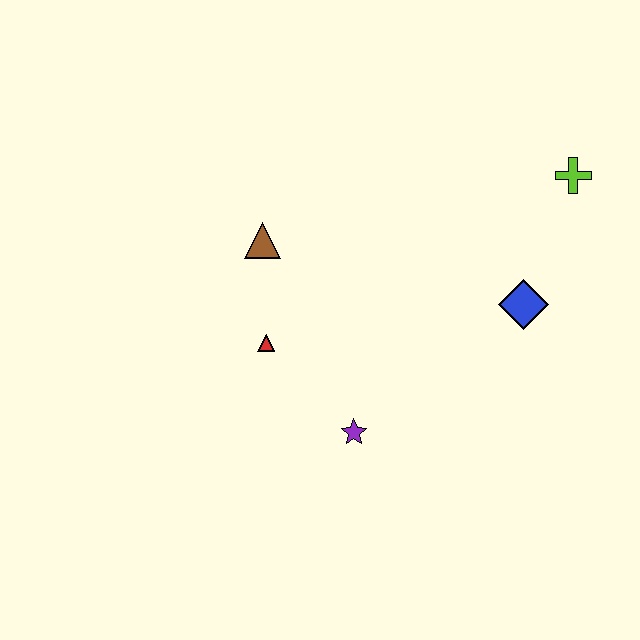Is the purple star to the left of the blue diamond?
Yes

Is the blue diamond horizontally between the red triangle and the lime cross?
Yes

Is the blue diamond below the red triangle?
No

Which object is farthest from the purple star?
The lime cross is farthest from the purple star.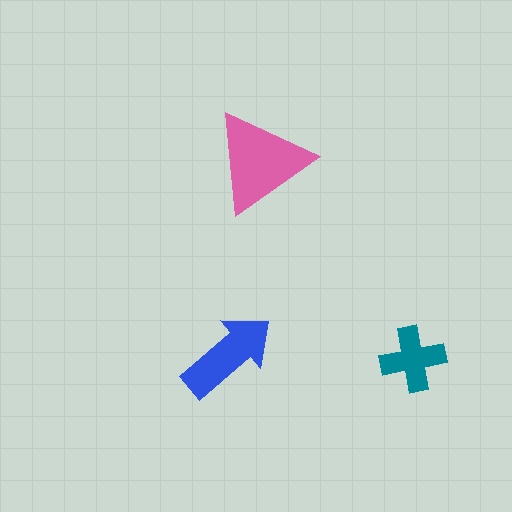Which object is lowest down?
The teal cross is bottommost.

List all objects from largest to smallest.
The pink triangle, the blue arrow, the teal cross.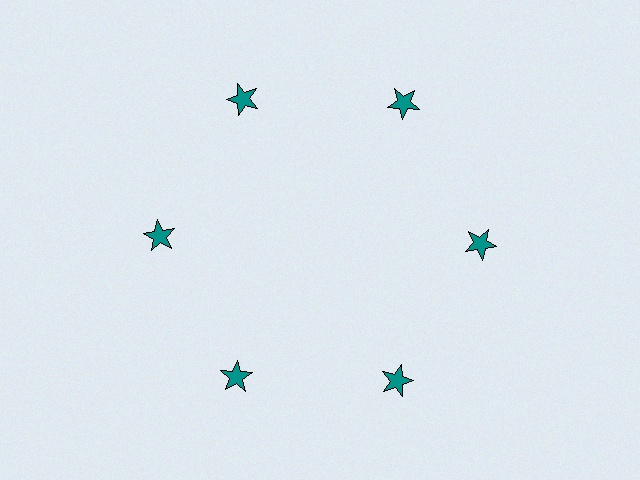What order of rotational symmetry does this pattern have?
This pattern has 6-fold rotational symmetry.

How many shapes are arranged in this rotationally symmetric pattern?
There are 6 shapes, arranged in 6 groups of 1.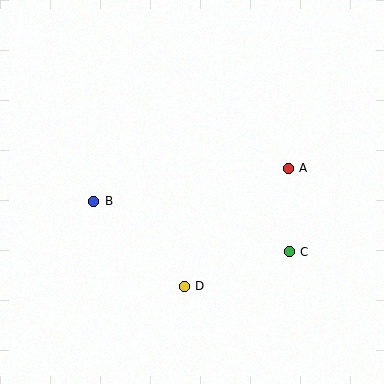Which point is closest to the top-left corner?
Point B is closest to the top-left corner.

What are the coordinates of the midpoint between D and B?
The midpoint between D and B is at (139, 244).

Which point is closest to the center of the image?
Point D at (184, 286) is closest to the center.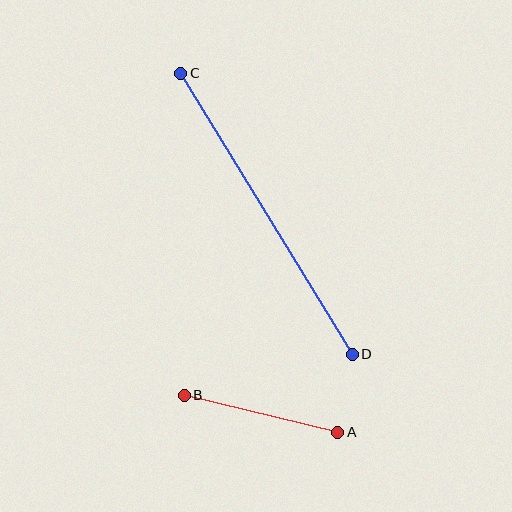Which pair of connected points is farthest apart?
Points C and D are farthest apart.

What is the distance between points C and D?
The distance is approximately 329 pixels.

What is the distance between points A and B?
The distance is approximately 158 pixels.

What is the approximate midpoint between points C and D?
The midpoint is at approximately (267, 214) pixels.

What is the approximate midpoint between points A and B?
The midpoint is at approximately (261, 414) pixels.